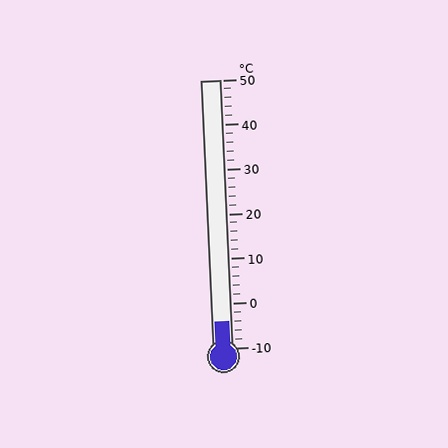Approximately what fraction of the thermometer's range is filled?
The thermometer is filled to approximately 10% of its range.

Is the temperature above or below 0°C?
The temperature is below 0°C.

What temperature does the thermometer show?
The thermometer shows approximately -4°C.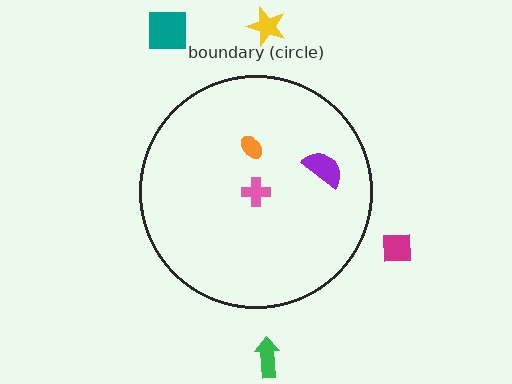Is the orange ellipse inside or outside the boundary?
Inside.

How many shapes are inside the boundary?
3 inside, 4 outside.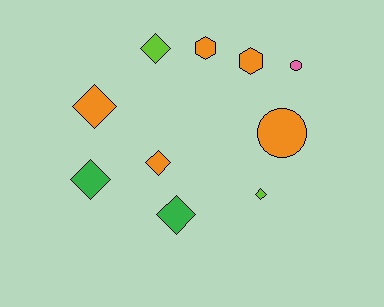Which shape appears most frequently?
Diamond, with 6 objects.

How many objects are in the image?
There are 10 objects.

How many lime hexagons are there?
There are no lime hexagons.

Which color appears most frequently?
Orange, with 5 objects.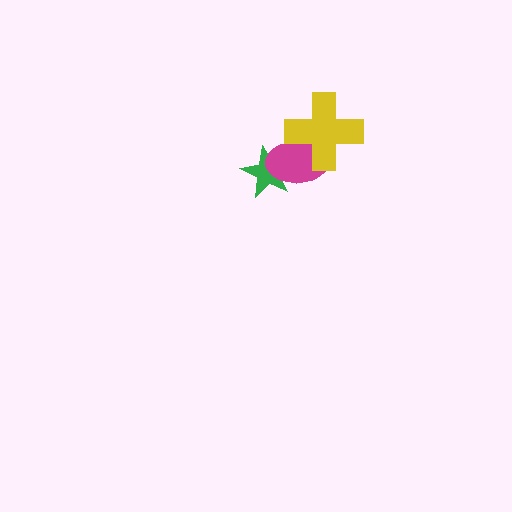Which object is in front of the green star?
The magenta ellipse is in front of the green star.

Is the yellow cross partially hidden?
No, no other shape covers it.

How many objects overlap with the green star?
1 object overlaps with the green star.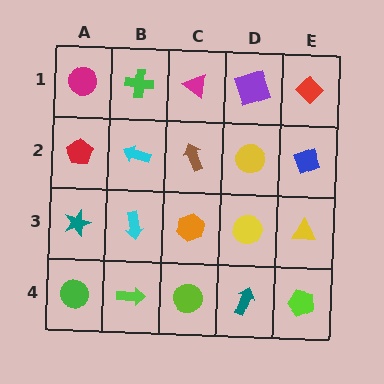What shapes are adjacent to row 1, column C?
A brown arrow (row 2, column C), a green cross (row 1, column B), a purple square (row 1, column D).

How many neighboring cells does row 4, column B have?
3.